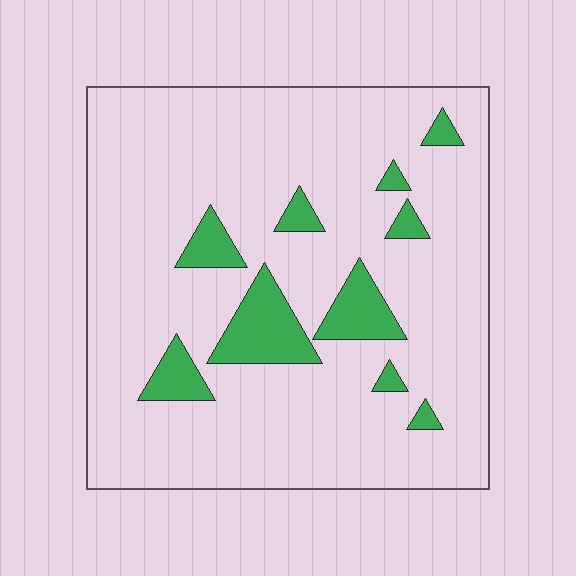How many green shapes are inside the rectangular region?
10.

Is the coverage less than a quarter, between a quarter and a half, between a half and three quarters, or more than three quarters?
Less than a quarter.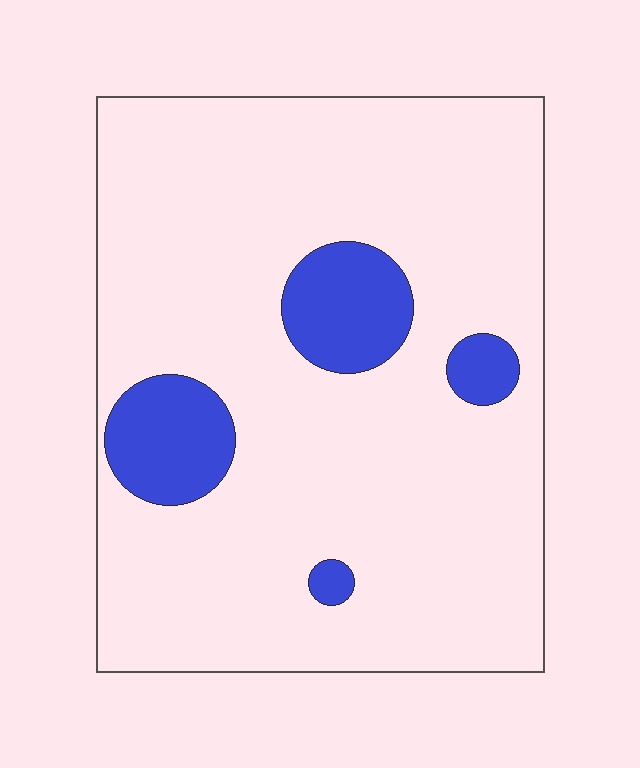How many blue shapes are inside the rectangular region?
4.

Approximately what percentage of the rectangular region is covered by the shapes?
Approximately 15%.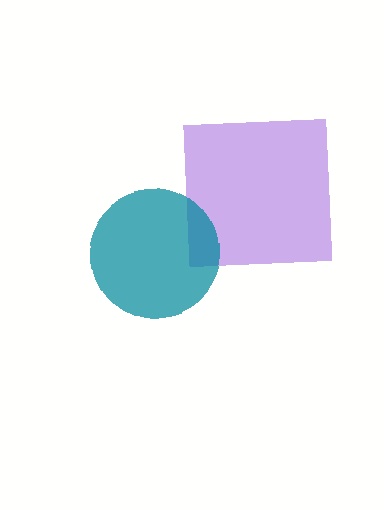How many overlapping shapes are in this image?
There are 2 overlapping shapes in the image.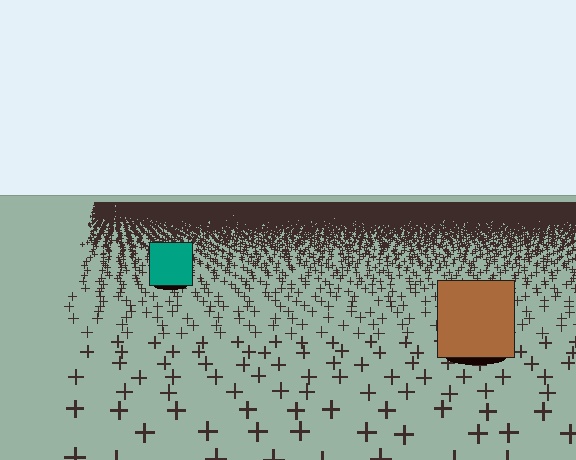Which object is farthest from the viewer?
The teal square is farthest from the viewer. It appears smaller and the ground texture around it is denser.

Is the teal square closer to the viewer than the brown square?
No. The brown square is closer — you can tell from the texture gradient: the ground texture is coarser near it.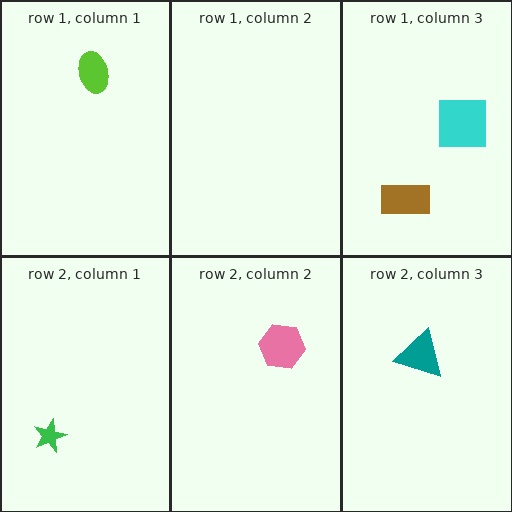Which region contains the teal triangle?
The row 2, column 3 region.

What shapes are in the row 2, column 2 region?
The pink hexagon.